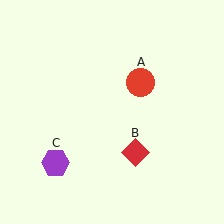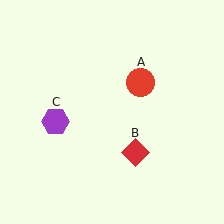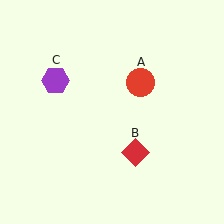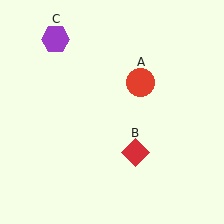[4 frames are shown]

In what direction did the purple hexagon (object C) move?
The purple hexagon (object C) moved up.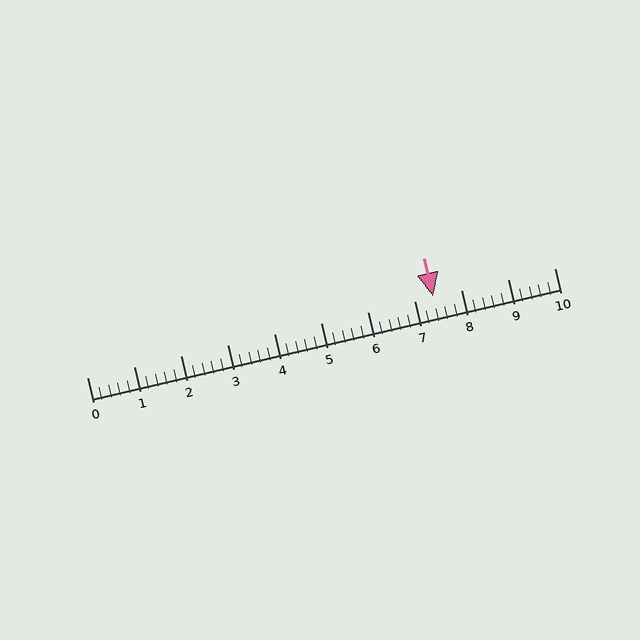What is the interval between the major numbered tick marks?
The major tick marks are spaced 1 units apart.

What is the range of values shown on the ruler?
The ruler shows values from 0 to 10.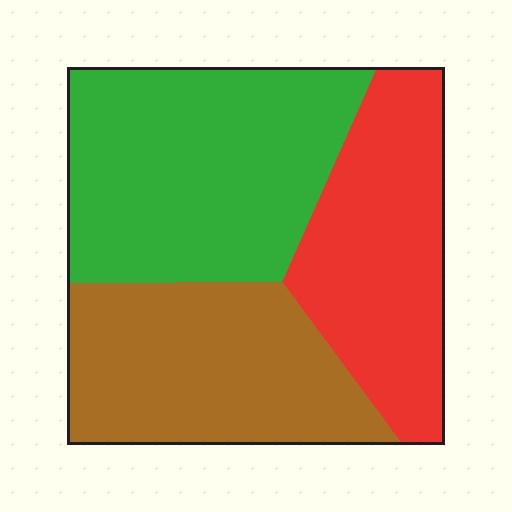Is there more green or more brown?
Green.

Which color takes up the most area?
Green, at roughly 40%.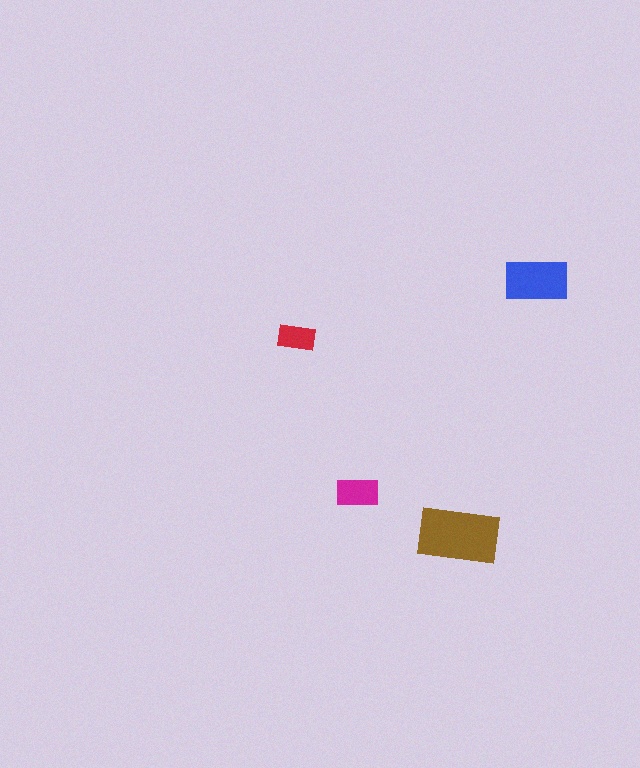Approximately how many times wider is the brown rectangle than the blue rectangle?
About 1.5 times wider.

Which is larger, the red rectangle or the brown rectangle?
The brown one.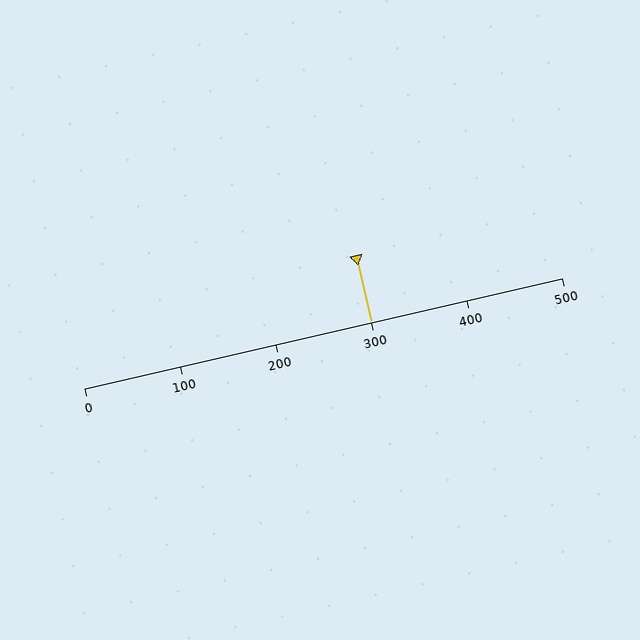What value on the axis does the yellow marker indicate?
The marker indicates approximately 300.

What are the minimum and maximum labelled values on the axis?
The axis runs from 0 to 500.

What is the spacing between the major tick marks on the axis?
The major ticks are spaced 100 apart.